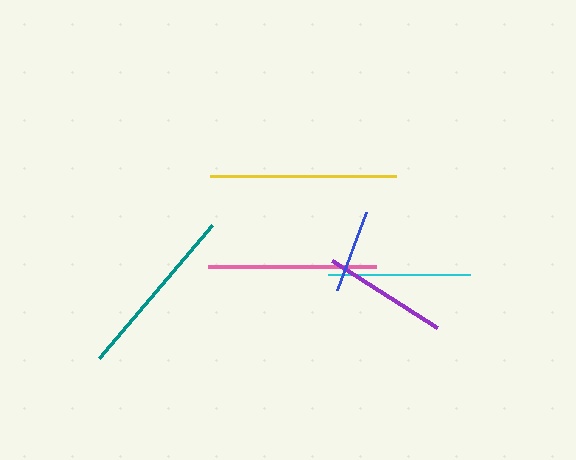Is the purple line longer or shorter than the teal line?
The teal line is longer than the purple line.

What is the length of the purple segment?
The purple segment is approximately 125 pixels long.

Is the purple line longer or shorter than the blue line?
The purple line is longer than the blue line.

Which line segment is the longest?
The yellow line is the longest at approximately 186 pixels.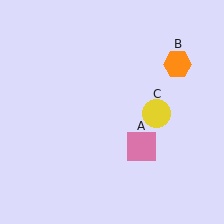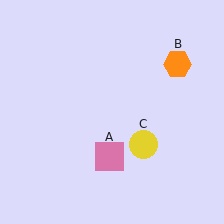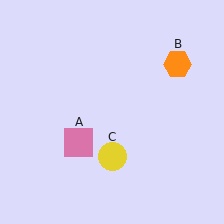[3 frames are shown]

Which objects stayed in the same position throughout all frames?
Orange hexagon (object B) remained stationary.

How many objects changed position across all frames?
2 objects changed position: pink square (object A), yellow circle (object C).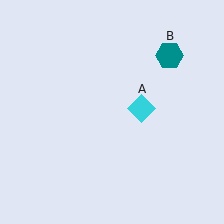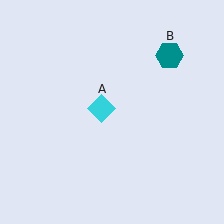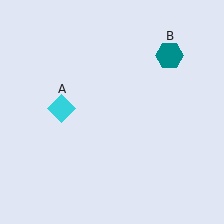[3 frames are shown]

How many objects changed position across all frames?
1 object changed position: cyan diamond (object A).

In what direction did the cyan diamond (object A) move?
The cyan diamond (object A) moved left.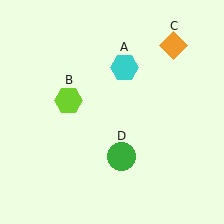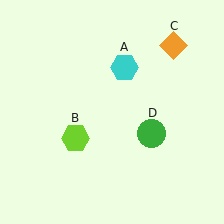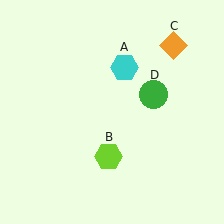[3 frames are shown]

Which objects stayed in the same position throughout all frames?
Cyan hexagon (object A) and orange diamond (object C) remained stationary.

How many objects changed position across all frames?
2 objects changed position: lime hexagon (object B), green circle (object D).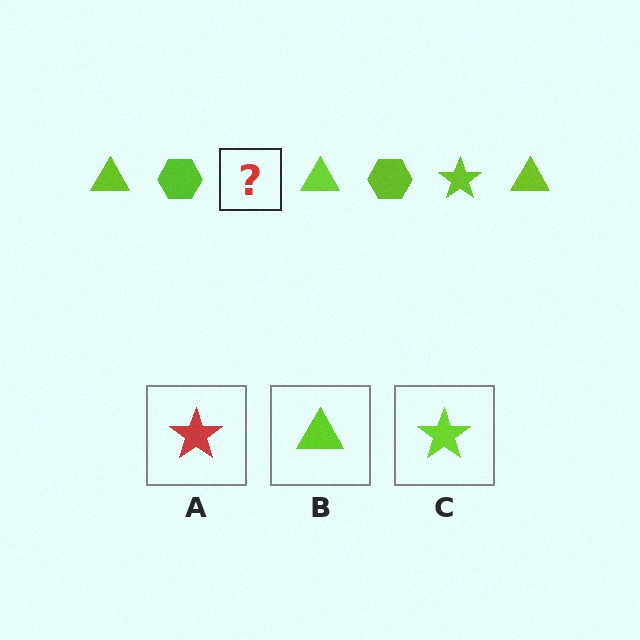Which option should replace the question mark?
Option C.